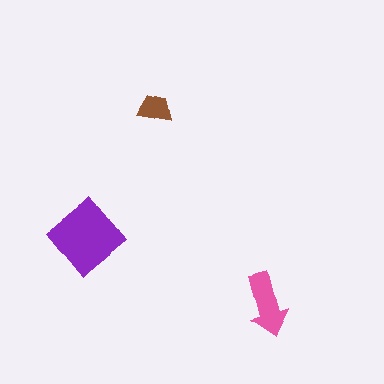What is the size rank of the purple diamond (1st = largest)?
1st.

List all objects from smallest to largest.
The brown trapezoid, the pink arrow, the purple diamond.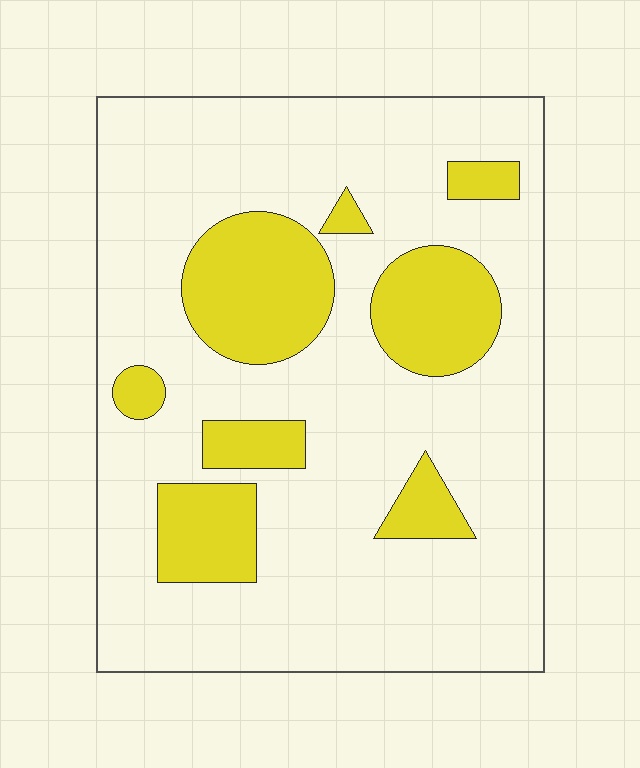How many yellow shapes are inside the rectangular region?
8.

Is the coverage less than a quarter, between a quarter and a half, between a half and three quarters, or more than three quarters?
Less than a quarter.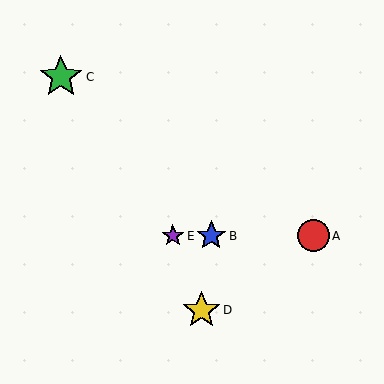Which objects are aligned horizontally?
Objects A, B, E are aligned horizontally.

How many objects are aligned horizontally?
3 objects (A, B, E) are aligned horizontally.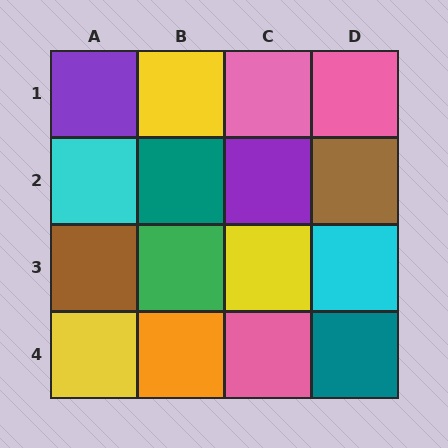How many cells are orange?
1 cell is orange.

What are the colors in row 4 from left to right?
Yellow, orange, pink, teal.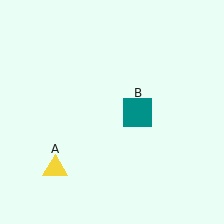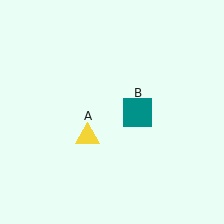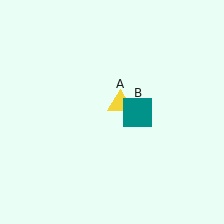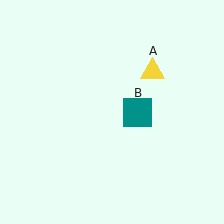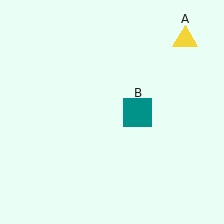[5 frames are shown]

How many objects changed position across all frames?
1 object changed position: yellow triangle (object A).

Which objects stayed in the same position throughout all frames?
Teal square (object B) remained stationary.